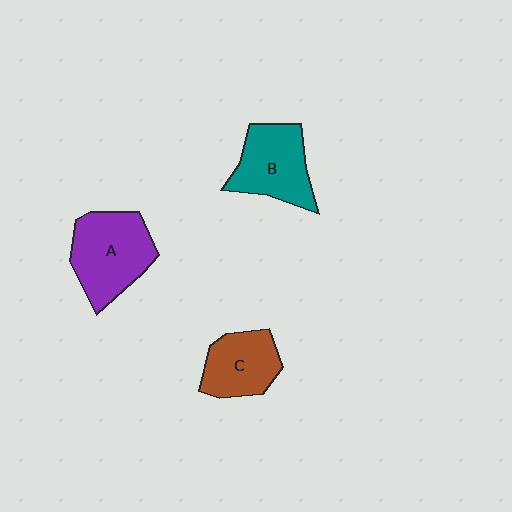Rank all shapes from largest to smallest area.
From largest to smallest: A (purple), B (teal), C (brown).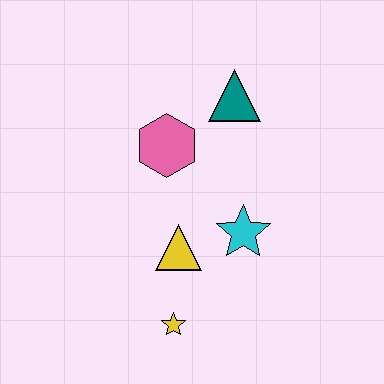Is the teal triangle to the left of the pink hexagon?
No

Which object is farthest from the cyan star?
The teal triangle is farthest from the cyan star.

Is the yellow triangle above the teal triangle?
No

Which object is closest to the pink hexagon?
The teal triangle is closest to the pink hexagon.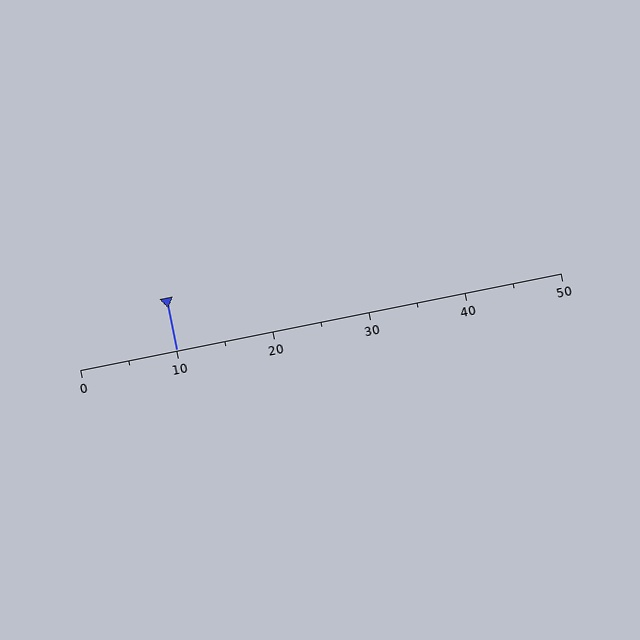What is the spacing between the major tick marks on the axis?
The major ticks are spaced 10 apart.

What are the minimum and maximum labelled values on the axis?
The axis runs from 0 to 50.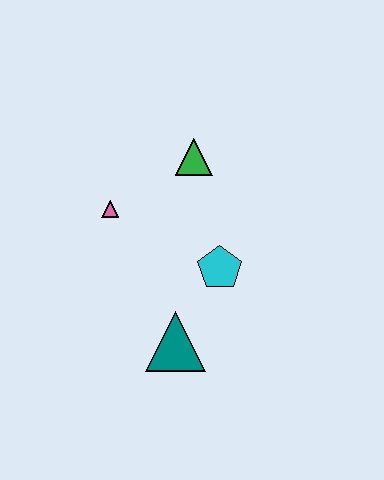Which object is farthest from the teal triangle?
The green triangle is farthest from the teal triangle.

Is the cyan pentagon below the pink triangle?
Yes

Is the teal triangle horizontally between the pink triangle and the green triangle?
Yes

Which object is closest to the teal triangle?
The cyan pentagon is closest to the teal triangle.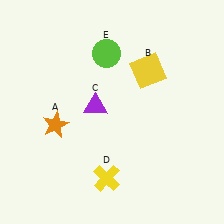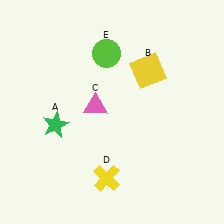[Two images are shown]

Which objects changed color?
A changed from orange to green. C changed from purple to pink.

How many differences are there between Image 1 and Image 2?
There are 2 differences between the two images.